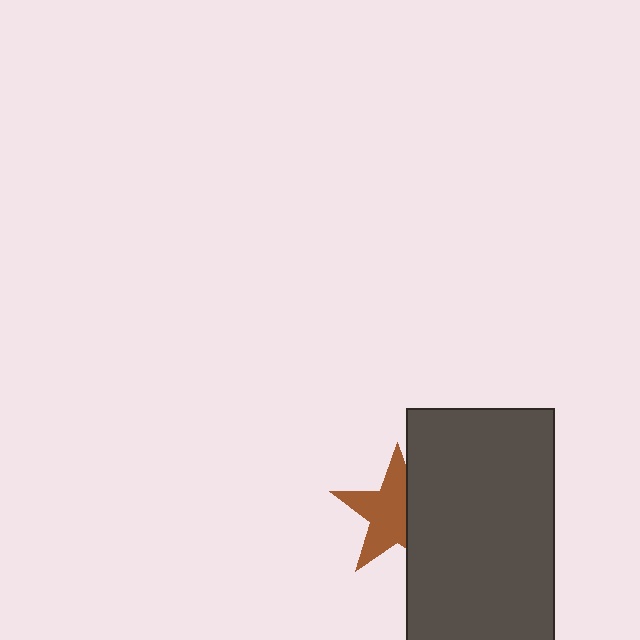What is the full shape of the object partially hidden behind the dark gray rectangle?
The partially hidden object is a brown star.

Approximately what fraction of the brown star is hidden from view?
Roughly 38% of the brown star is hidden behind the dark gray rectangle.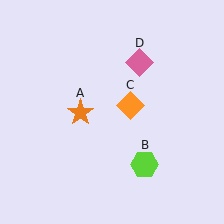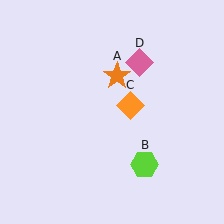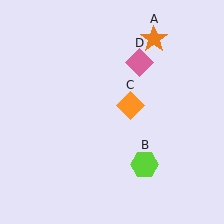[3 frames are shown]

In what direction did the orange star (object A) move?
The orange star (object A) moved up and to the right.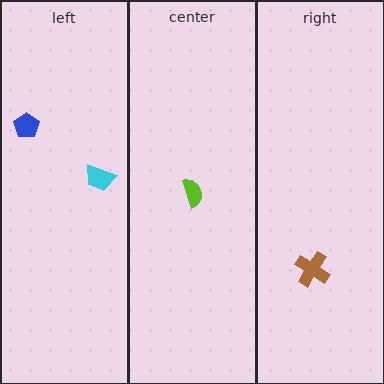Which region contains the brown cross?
The right region.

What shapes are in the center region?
The lime semicircle.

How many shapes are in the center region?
1.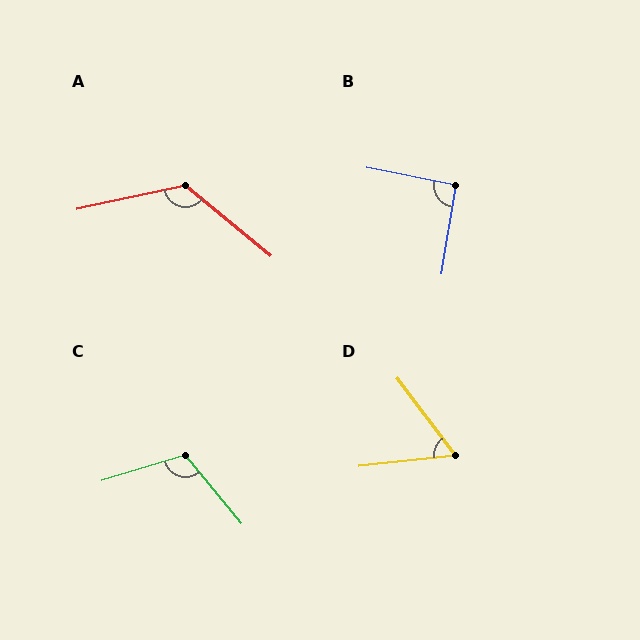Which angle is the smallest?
D, at approximately 59 degrees.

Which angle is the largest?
A, at approximately 128 degrees.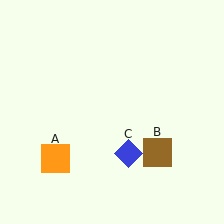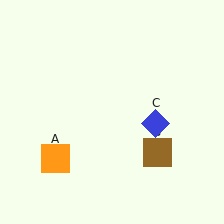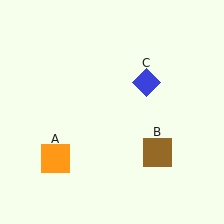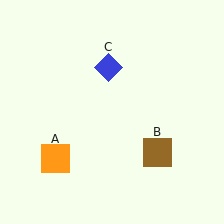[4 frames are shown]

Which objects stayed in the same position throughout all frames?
Orange square (object A) and brown square (object B) remained stationary.